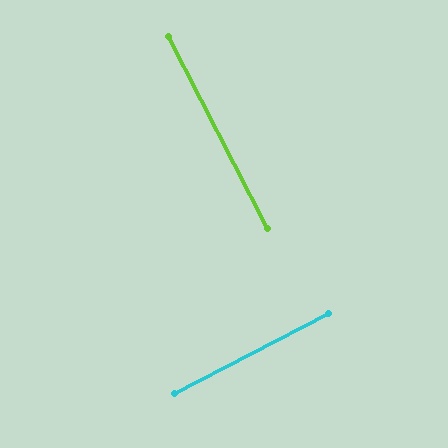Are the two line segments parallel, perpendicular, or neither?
Perpendicular — they meet at approximately 90°.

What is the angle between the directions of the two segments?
Approximately 90 degrees.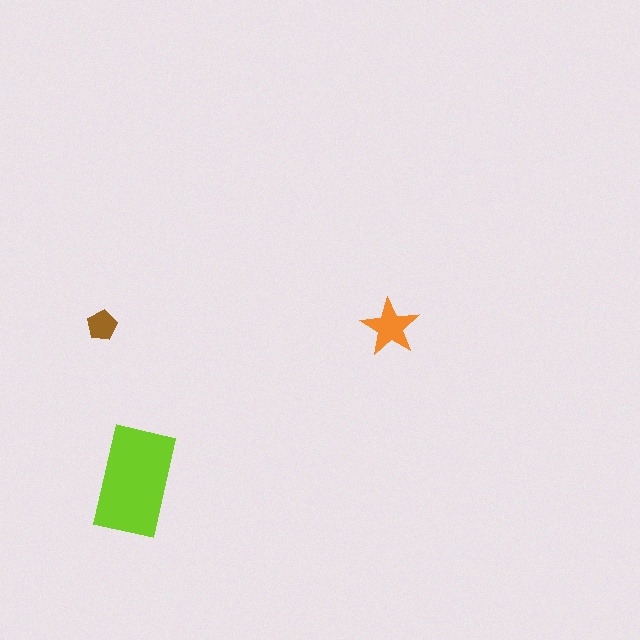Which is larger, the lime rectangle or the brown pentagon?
The lime rectangle.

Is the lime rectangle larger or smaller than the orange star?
Larger.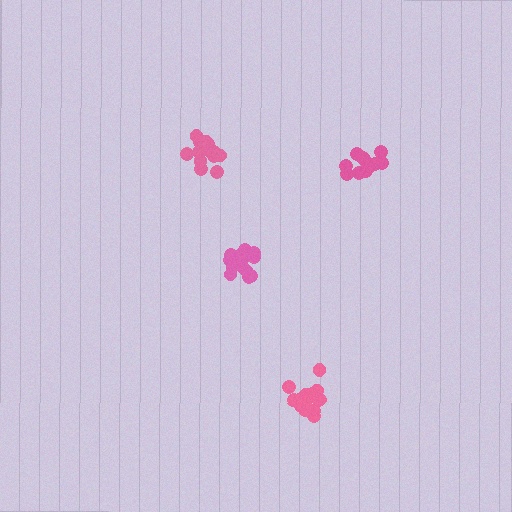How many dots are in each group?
Group 1: 13 dots, Group 2: 15 dots, Group 3: 16 dots, Group 4: 14 dots (58 total).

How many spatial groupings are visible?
There are 4 spatial groupings.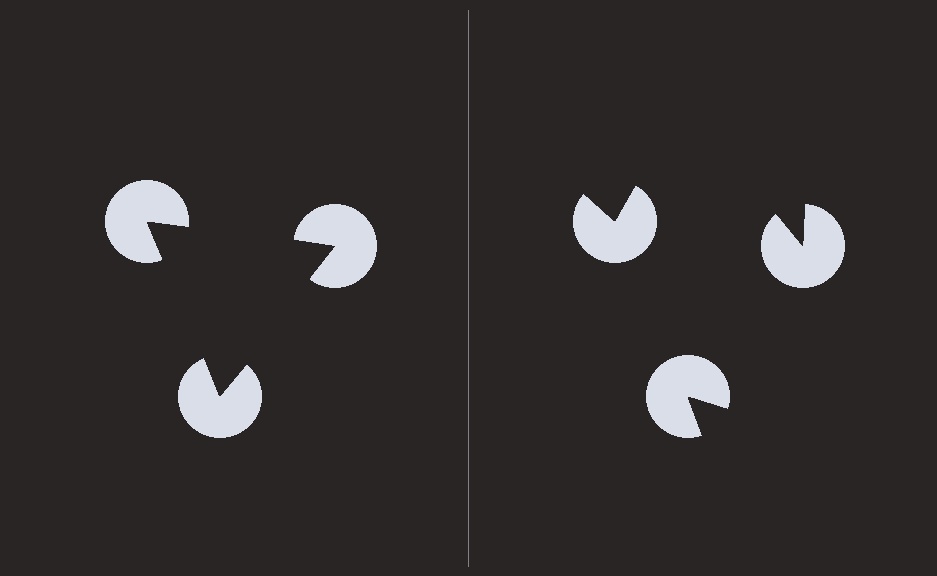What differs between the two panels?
The pac-man discs are positioned identically on both sides; only the wedge orientations differ. On the left they align to a triangle; on the right they are misaligned.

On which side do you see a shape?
An illusory triangle appears on the left side. On the right side the wedge cuts are rotated, so no coherent shape forms.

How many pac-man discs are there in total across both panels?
6 — 3 on each side.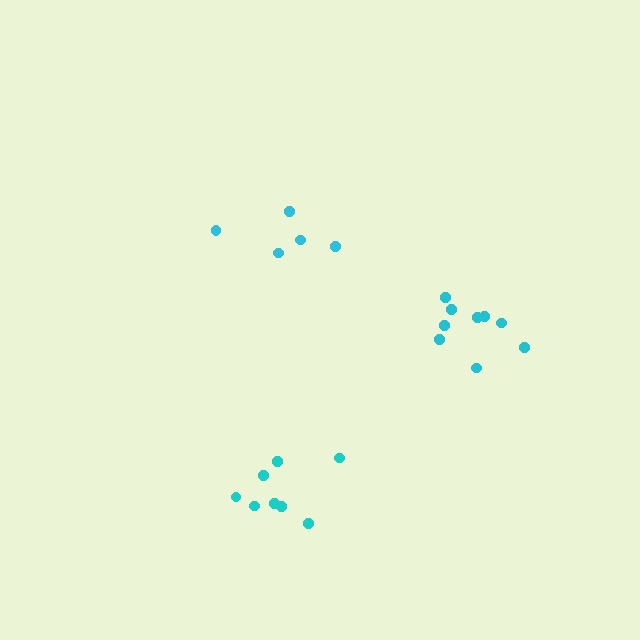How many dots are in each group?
Group 1: 9 dots, Group 2: 5 dots, Group 3: 8 dots (22 total).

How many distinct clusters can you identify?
There are 3 distinct clusters.